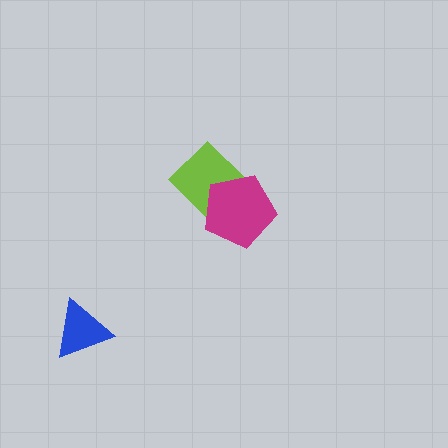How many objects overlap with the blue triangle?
0 objects overlap with the blue triangle.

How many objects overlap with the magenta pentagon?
1 object overlaps with the magenta pentagon.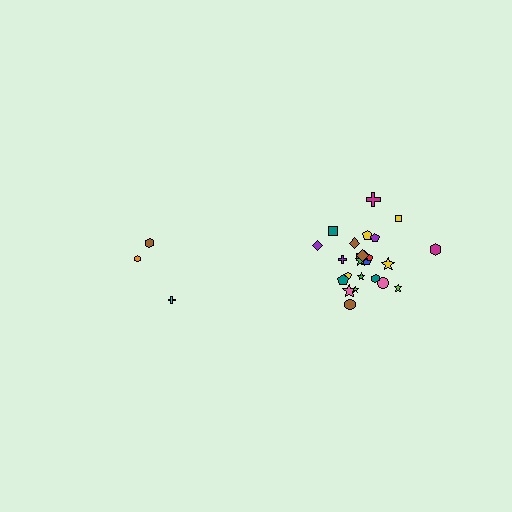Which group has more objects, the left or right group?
The right group.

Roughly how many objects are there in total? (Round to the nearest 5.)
Roughly 30 objects in total.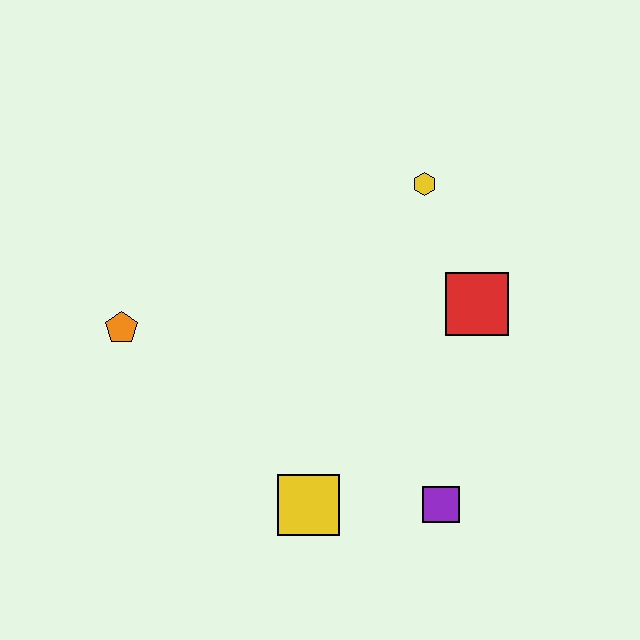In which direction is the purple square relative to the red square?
The purple square is below the red square.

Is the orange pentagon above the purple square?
Yes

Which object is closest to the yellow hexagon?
The red square is closest to the yellow hexagon.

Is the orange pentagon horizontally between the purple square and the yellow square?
No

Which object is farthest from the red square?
The orange pentagon is farthest from the red square.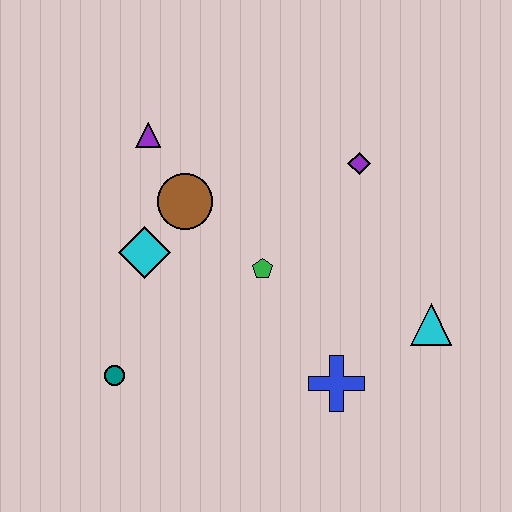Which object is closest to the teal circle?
The cyan diamond is closest to the teal circle.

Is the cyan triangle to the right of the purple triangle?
Yes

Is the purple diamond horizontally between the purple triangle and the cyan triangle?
Yes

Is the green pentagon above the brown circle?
No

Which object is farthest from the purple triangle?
The cyan triangle is farthest from the purple triangle.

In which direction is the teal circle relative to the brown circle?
The teal circle is below the brown circle.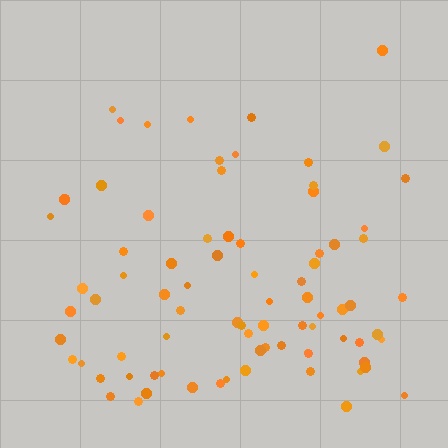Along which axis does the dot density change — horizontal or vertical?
Vertical.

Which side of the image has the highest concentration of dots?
The bottom.